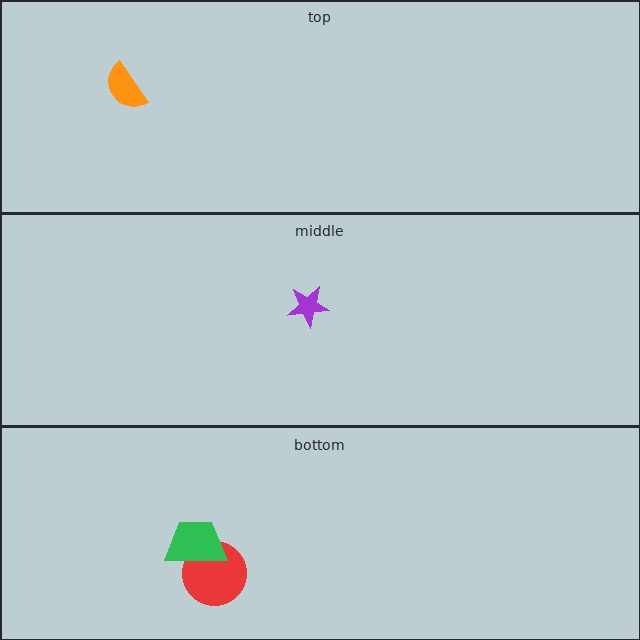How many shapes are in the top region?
1.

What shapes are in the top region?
The orange semicircle.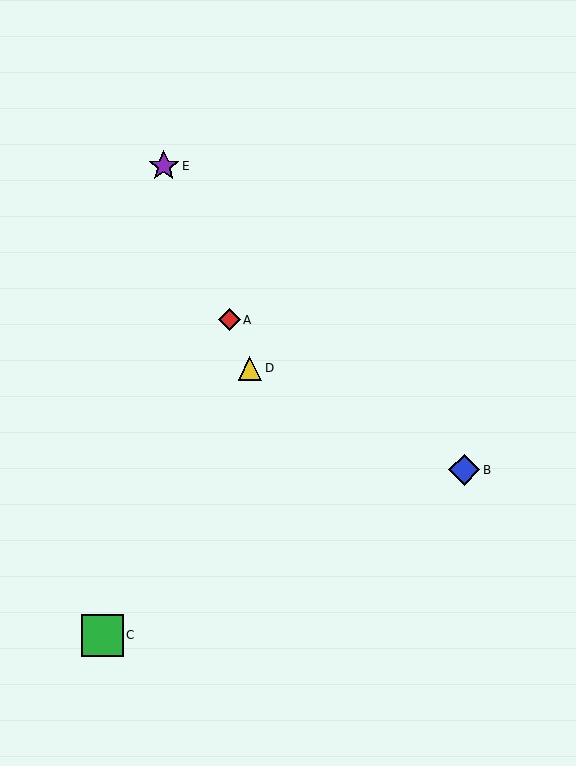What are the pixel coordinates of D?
Object D is at (250, 368).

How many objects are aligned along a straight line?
3 objects (A, D, E) are aligned along a straight line.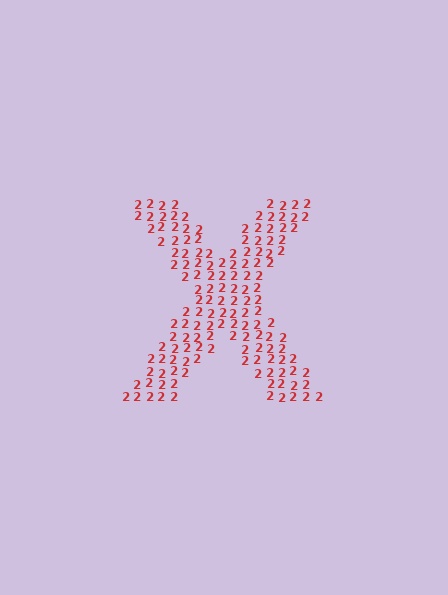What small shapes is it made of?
It is made of small digit 2's.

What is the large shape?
The large shape is the letter X.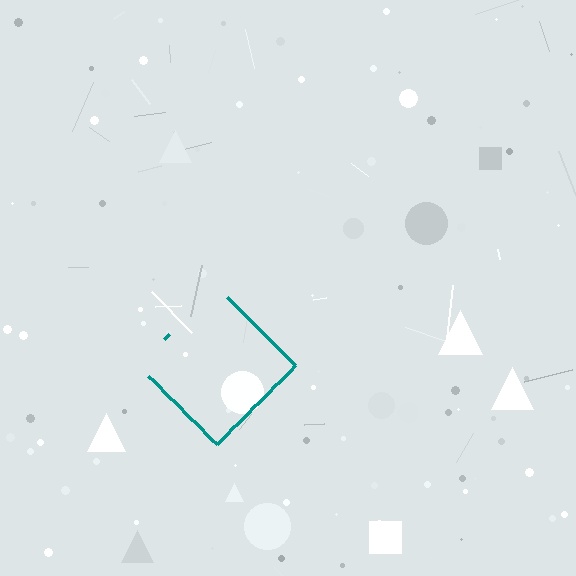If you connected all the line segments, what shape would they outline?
They would outline a diamond.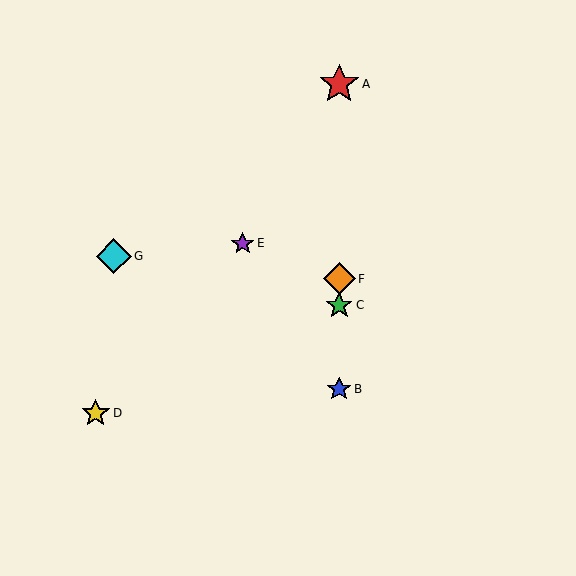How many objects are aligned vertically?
4 objects (A, B, C, F) are aligned vertically.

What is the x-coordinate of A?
Object A is at x≈339.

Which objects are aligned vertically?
Objects A, B, C, F are aligned vertically.